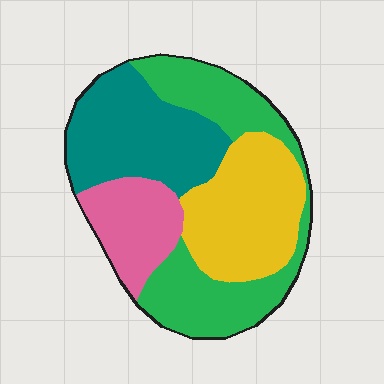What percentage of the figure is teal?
Teal covers about 25% of the figure.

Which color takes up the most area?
Green, at roughly 30%.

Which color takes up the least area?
Pink, at roughly 15%.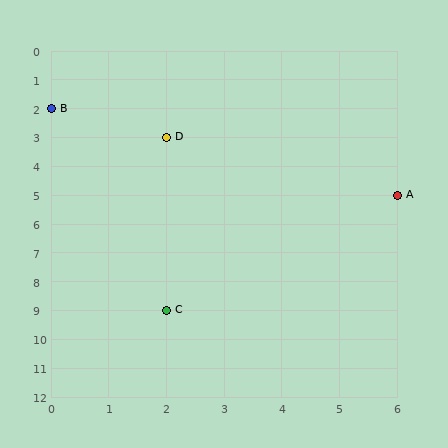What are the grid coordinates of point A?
Point A is at grid coordinates (6, 5).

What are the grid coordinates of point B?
Point B is at grid coordinates (0, 2).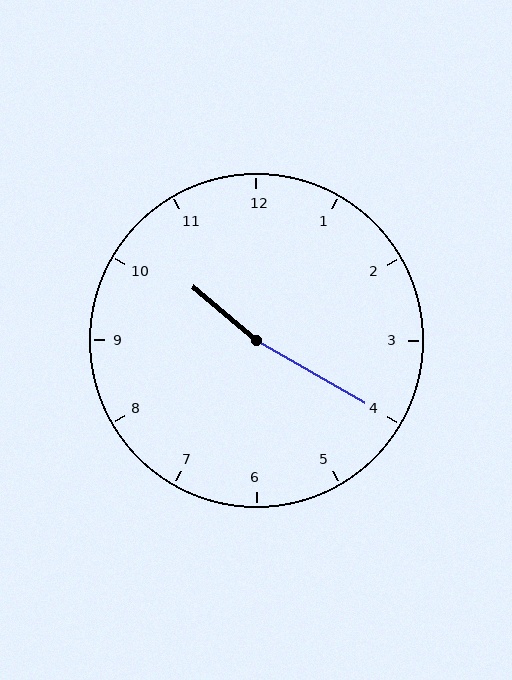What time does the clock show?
10:20.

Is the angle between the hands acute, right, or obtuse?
It is obtuse.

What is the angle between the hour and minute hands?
Approximately 170 degrees.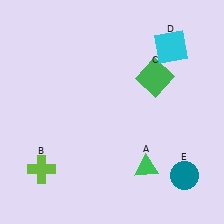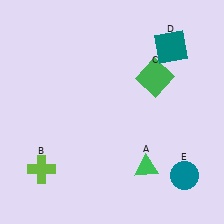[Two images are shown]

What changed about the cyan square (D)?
In Image 1, D is cyan. In Image 2, it changed to teal.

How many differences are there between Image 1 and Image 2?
There is 1 difference between the two images.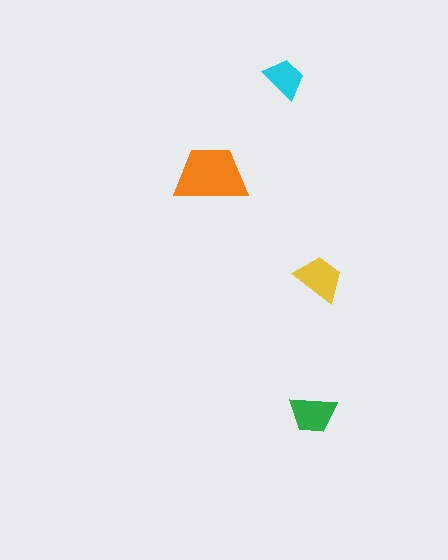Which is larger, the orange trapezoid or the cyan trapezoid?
The orange one.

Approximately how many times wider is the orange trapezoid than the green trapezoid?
About 1.5 times wider.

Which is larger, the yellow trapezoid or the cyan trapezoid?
The yellow one.